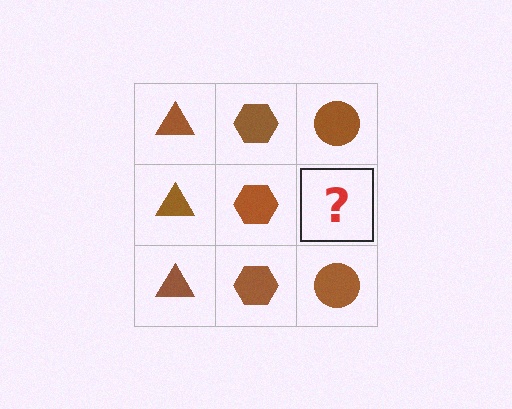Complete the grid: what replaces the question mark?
The question mark should be replaced with a brown circle.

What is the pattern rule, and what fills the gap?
The rule is that each column has a consistent shape. The gap should be filled with a brown circle.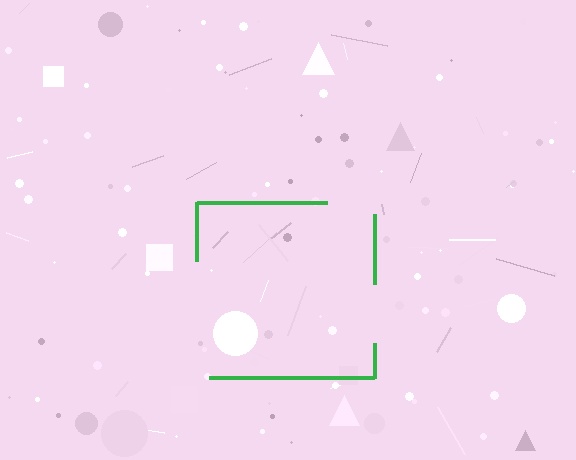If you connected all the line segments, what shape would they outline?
They would outline a square.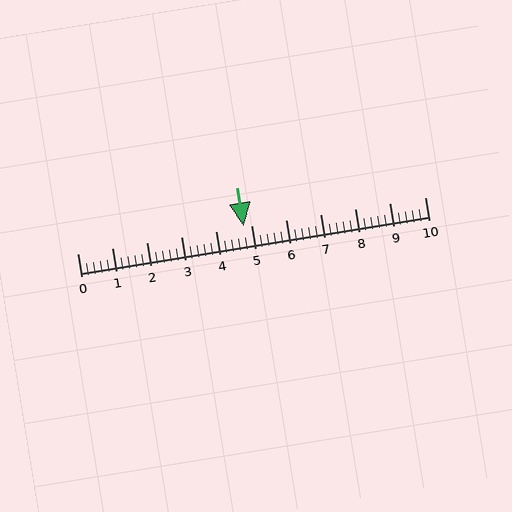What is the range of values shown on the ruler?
The ruler shows values from 0 to 10.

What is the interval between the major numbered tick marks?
The major tick marks are spaced 1 units apart.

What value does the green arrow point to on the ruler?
The green arrow points to approximately 4.8.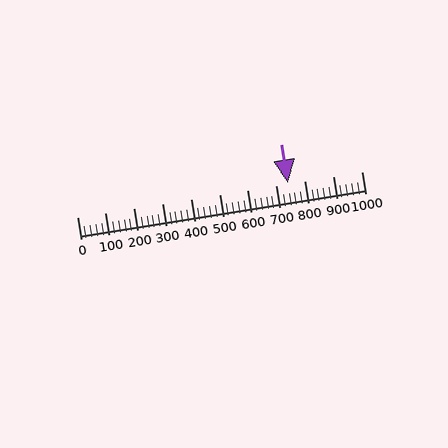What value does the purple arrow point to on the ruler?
The purple arrow points to approximately 740.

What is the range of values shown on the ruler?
The ruler shows values from 0 to 1000.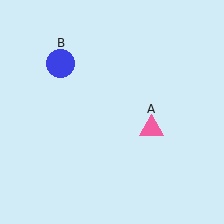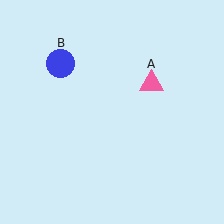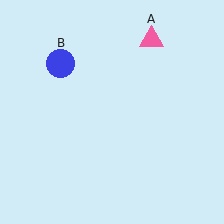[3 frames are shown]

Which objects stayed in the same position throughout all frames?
Blue circle (object B) remained stationary.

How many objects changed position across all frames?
1 object changed position: pink triangle (object A).